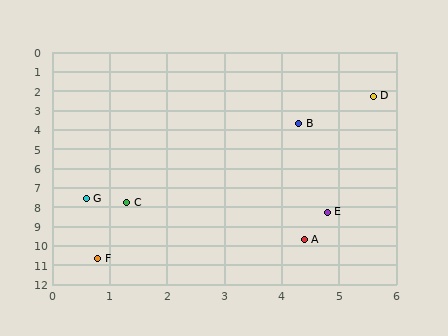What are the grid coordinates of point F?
Point F is at approximately (0.8, 10.7).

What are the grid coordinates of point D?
Point D is at approximately (5.6, 2.3).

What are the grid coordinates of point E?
Point E is at approximately (4.8, 8.3).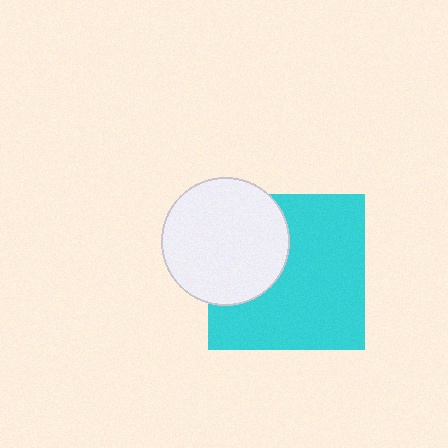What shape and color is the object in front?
The object in front is a white circle.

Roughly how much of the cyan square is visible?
Most of it is visible (roughly 67%).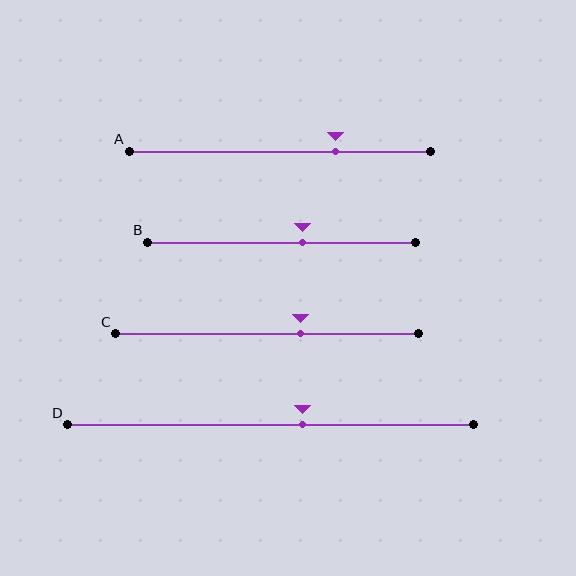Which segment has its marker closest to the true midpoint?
Segment B has its marker closest to the true midpoint.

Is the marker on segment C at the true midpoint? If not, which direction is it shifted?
No, the marker on segment C is shifted to the right by about 11% of the segment length.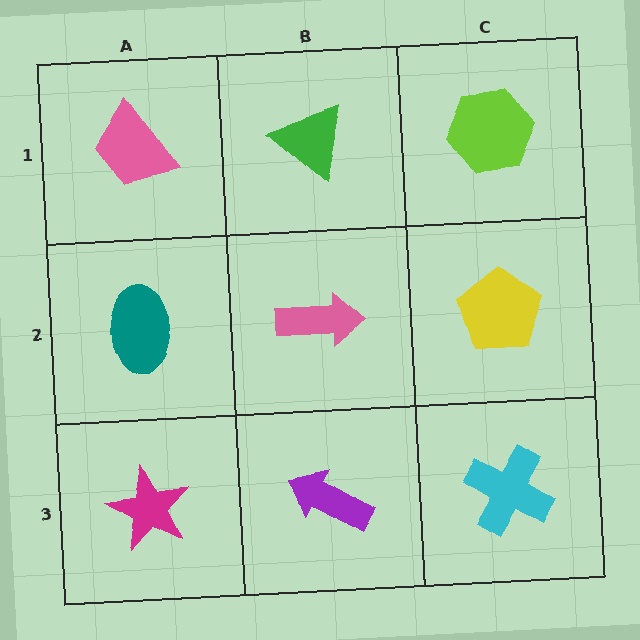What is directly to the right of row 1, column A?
A green triangle.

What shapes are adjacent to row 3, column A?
A teal ellipse (row 2, column A), a purple arrow (row 3, column B).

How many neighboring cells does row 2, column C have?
3.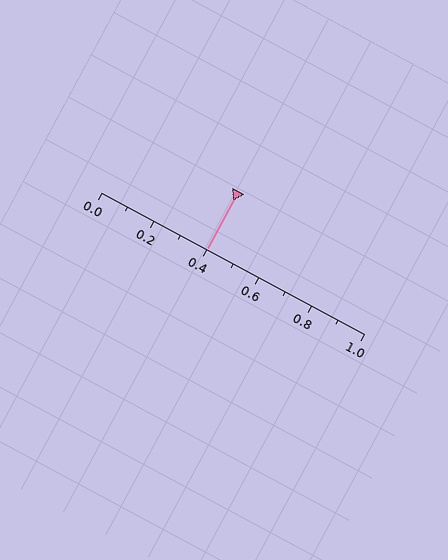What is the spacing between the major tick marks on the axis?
The major ticks are spaced 0.2 apart.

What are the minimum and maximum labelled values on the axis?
The axis runs from 0.0 to 1.0.